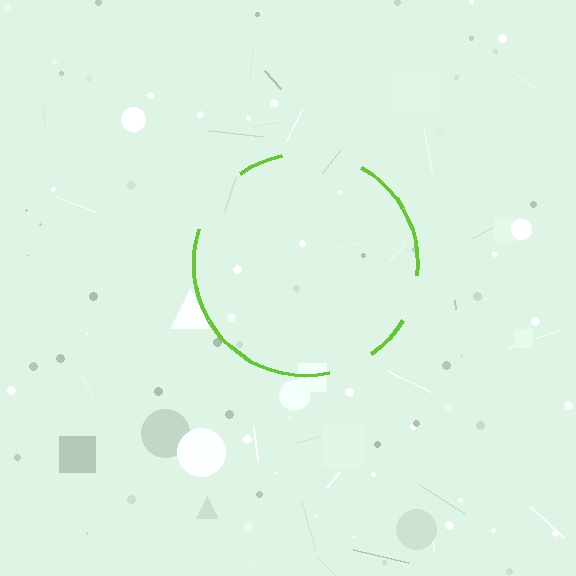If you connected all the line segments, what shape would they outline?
They would outline a circle.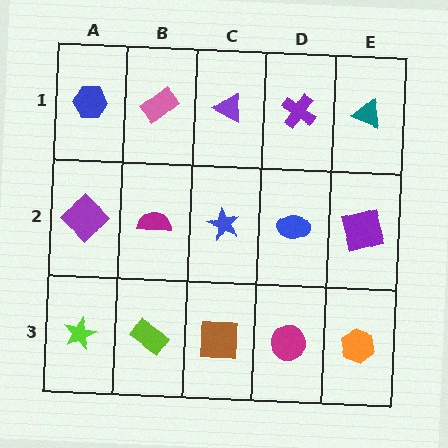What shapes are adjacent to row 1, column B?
A magenta semicircle (row 2, column B), a blue hexagon (row 1, column A), a purple triangle (row 1, column C).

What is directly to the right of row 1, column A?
A pink rectangle.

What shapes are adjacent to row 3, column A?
A purple diamond (row 2, column A), a lime rectangle (row 3, column B).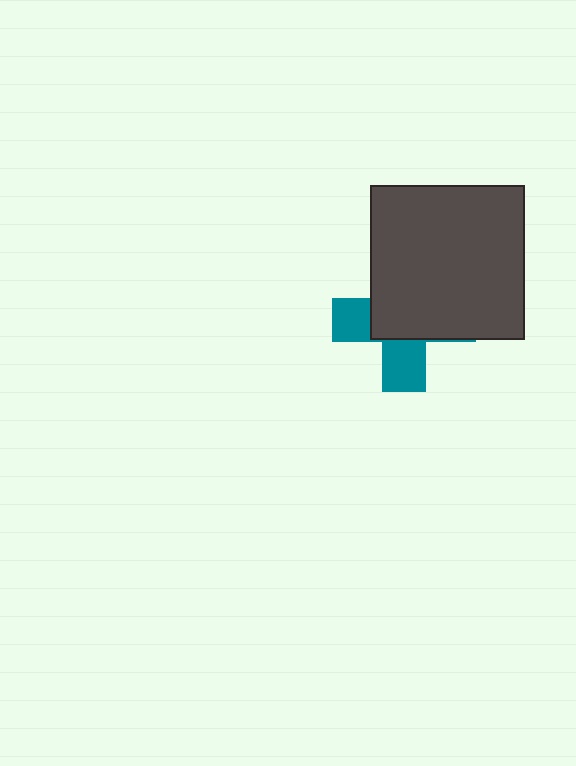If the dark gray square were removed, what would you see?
You would see the complete teal cross.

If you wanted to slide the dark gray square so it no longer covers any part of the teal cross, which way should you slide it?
Slide it toward the upper-right — that is the most direct way to separate the two shapes.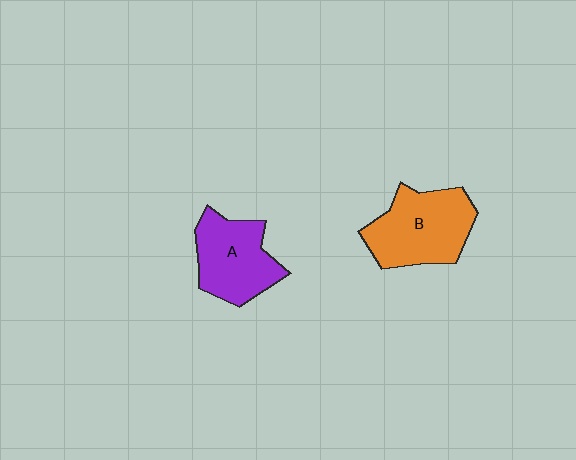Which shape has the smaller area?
Shape A (purple).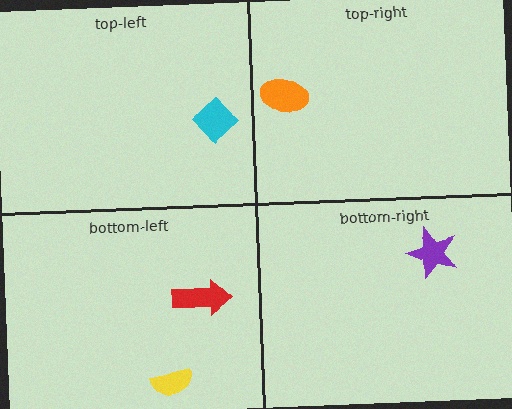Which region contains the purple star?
The bottom-right region.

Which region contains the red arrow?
The bottom-left region.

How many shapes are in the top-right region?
1.